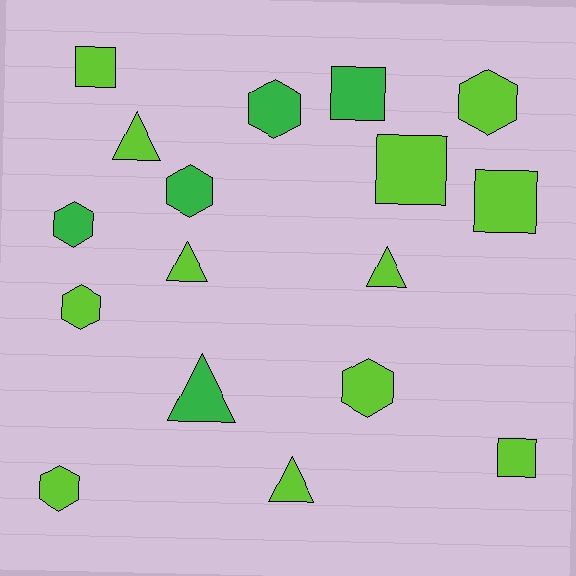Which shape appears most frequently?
Hexagon, with 7 objects.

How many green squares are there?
There is 1 green square.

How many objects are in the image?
There are 17 objects.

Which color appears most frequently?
Lime, with 12 objects.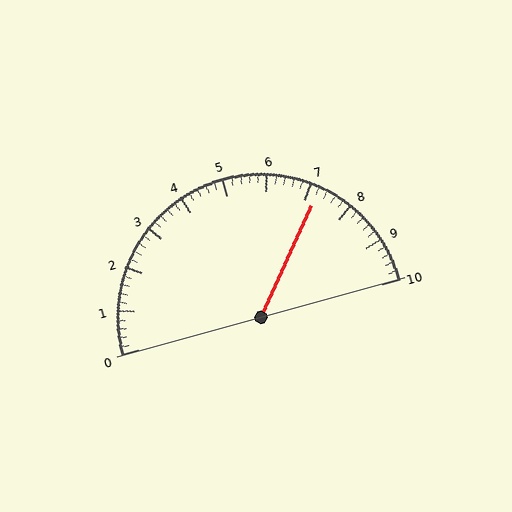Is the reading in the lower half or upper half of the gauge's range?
The reading is in the upper half of the range (0 to 10).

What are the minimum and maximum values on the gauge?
The gauge ranges from 0 to 10.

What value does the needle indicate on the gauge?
The needle indicates approximately 7.2.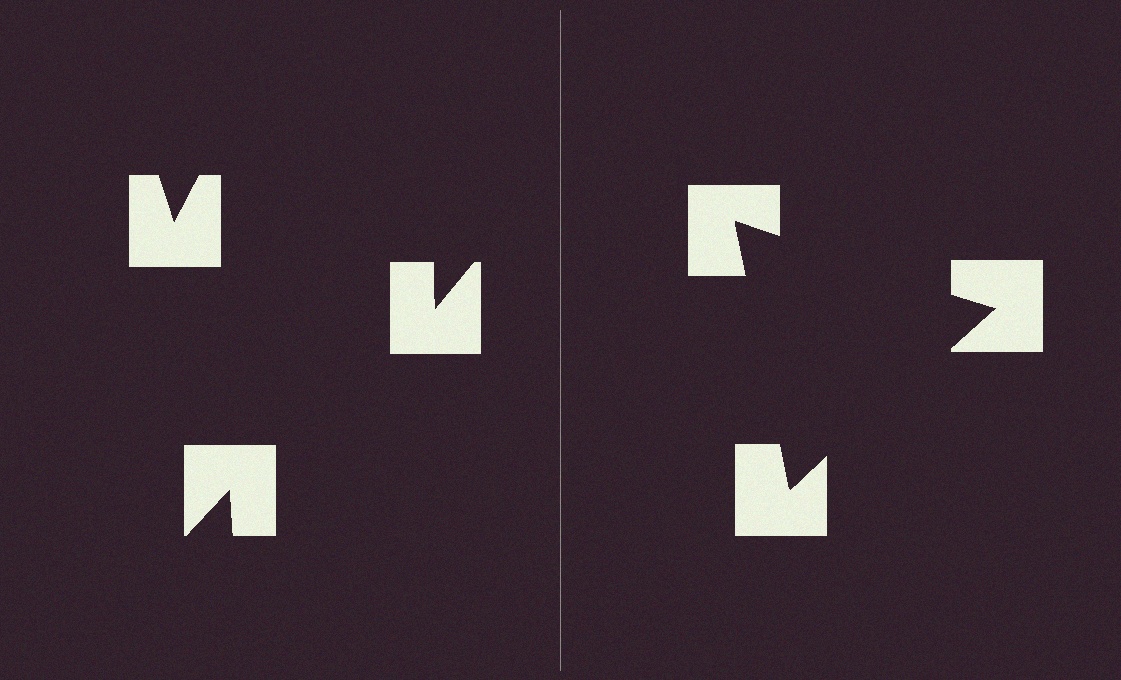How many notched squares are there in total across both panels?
6 — 3 on each side.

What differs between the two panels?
The notched squares are positioned identically on both sides; only the wedge orientations differ. On the right they align to a triangle; on the left they are misaligned.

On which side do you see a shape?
An illusory triangle appears on the right side. On the left side the wedge cuts are rotated, so no coherent shape forms.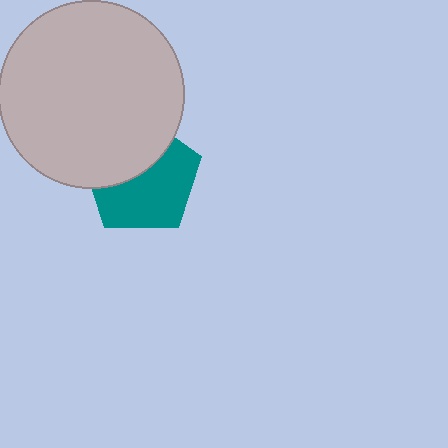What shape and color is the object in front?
The object in front is a light gray circle.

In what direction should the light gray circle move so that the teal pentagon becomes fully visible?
The light gray circle should move up. That is the shortest direction to clear the overlap and leave the teal pentagon fully visible.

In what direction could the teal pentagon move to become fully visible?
The teal pentagon could move down. That would shift it out from behind the light gray circle entirely.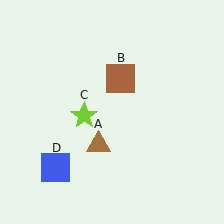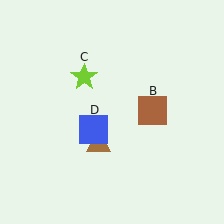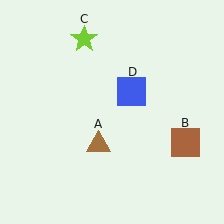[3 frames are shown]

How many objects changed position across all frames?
3 objects changed position: brown square (object B), lime star (object C), blue square (object D).